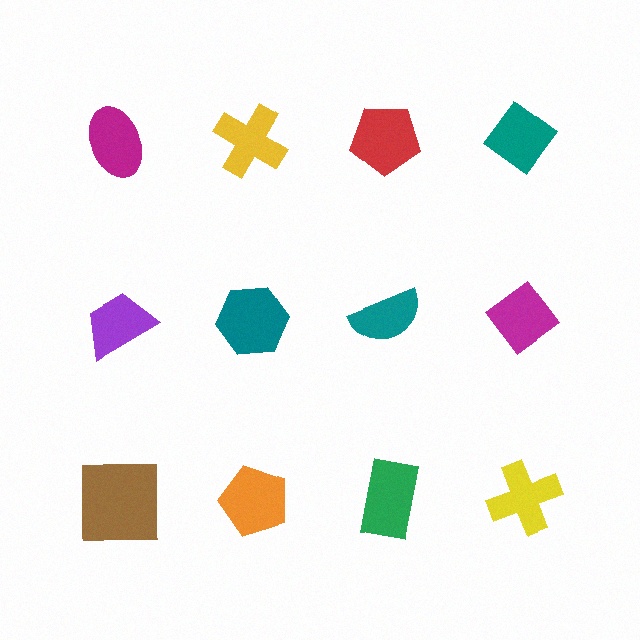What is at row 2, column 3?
A teal semicircle.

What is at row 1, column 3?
A red pentagon.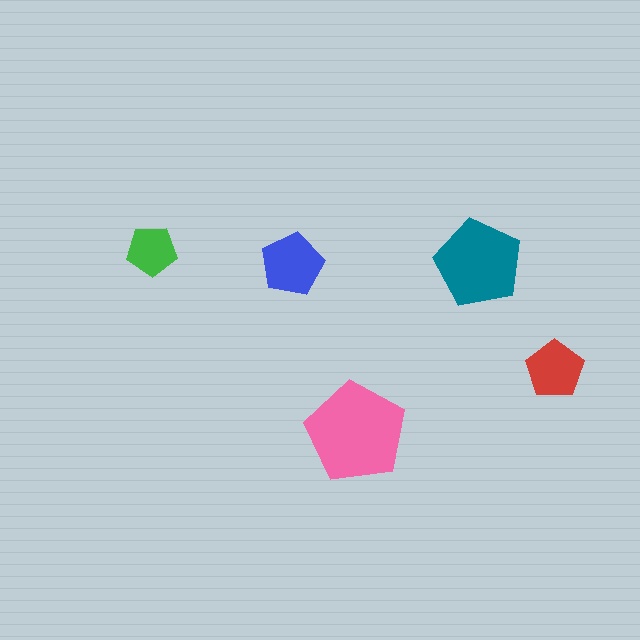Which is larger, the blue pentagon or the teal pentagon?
The teal one.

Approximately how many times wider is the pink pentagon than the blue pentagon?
About 1.5 times wider.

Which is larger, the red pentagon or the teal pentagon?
The teal one.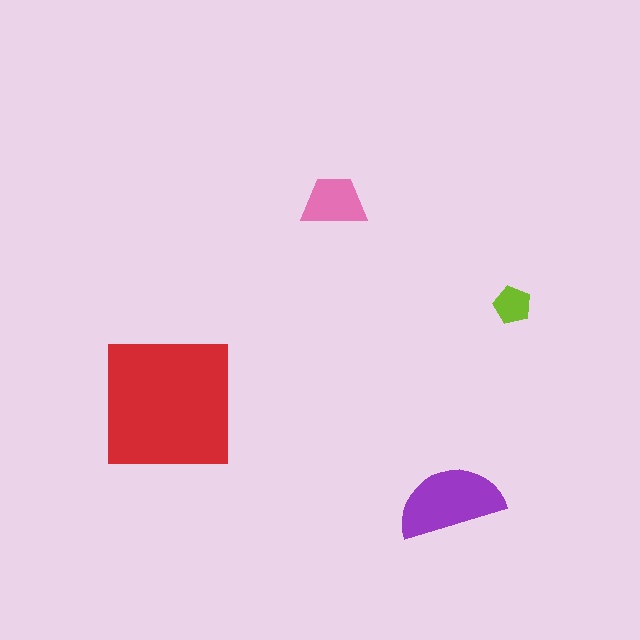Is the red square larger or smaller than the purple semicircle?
Larger.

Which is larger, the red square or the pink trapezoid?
The red square.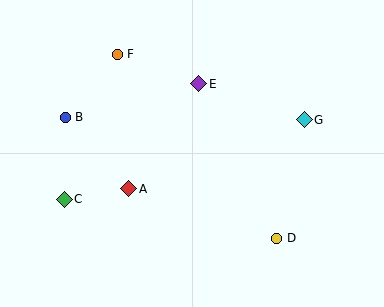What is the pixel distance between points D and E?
The distance between D and E is 173 pixels.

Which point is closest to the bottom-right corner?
Point D is closest to the bottom-right corner.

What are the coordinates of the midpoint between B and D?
The midpoint between B and D is at (171, 178).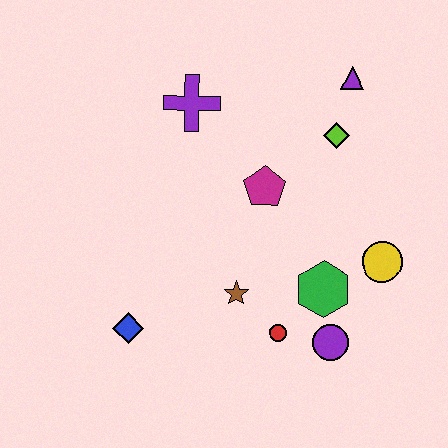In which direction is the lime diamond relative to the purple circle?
The lime diamond is above the purple circle.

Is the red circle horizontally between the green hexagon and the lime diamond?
No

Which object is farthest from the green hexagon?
The purple cross is farthest from the green hexagon.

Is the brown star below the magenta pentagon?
Yes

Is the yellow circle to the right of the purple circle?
Yes